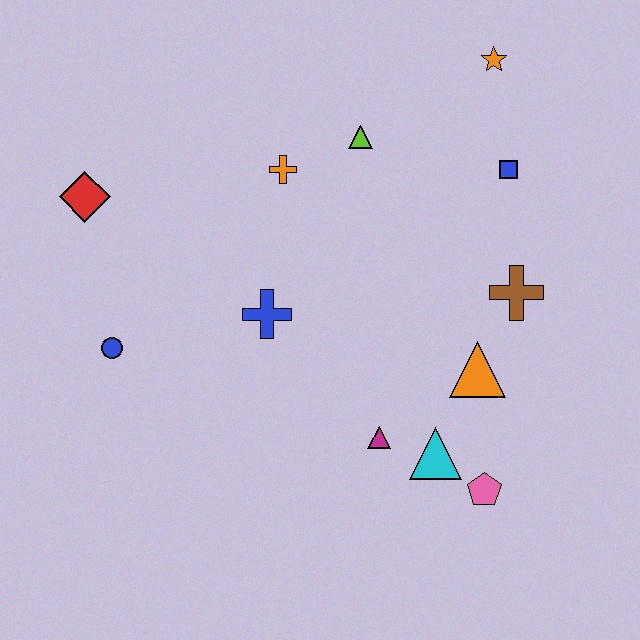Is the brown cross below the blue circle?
No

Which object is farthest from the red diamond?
The pink pentagon is farthest from the red diamond.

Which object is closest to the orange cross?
The lime triangle is closest to the orange cross.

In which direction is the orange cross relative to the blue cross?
The orange cross is above the blue cross.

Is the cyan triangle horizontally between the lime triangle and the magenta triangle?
No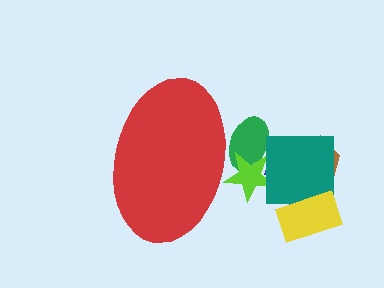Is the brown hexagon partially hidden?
No, the brown hexagon is fully visible.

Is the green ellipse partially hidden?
Yes, the green ellipse is partially hidden behind the red ellipse.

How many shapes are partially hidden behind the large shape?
2 shapes are partially hidden.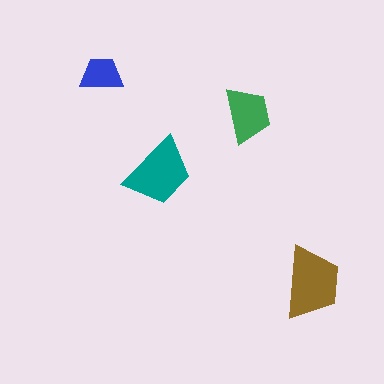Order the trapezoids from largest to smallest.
the brown one, the teal one, the green one, the blue one.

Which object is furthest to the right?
The brown trapezoid is rightmost.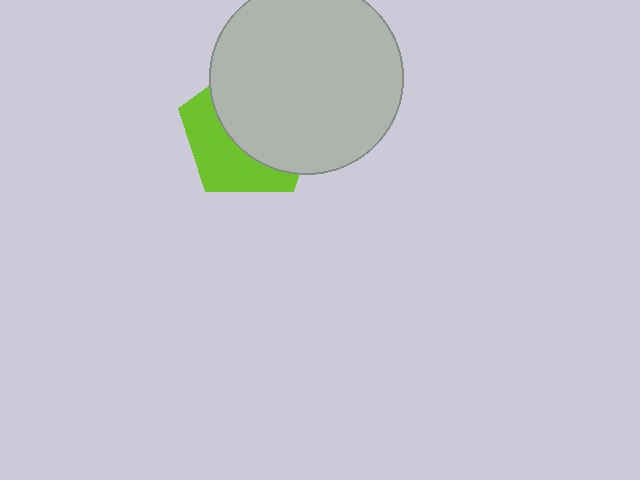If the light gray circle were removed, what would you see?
You would see the complete lime pentagon.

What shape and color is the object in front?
The object in front is a light gray circle.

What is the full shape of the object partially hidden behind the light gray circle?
The partially hidden object is a lime pentagon.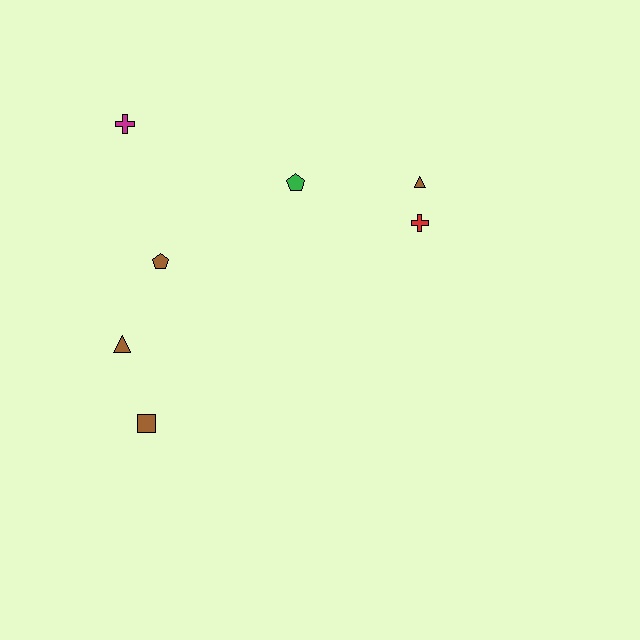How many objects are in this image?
There are 7 objects.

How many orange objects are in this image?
There are no orange objects.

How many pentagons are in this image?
There are 2 pentagons.